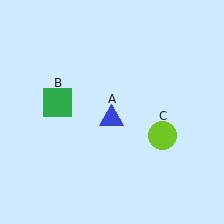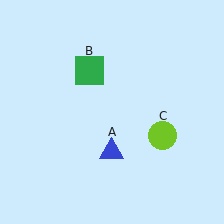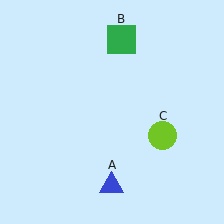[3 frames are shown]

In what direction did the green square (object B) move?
The green square (object B) moved up and to the right.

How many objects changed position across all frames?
2 objects changed position: blue triangle (object A), green square (object B).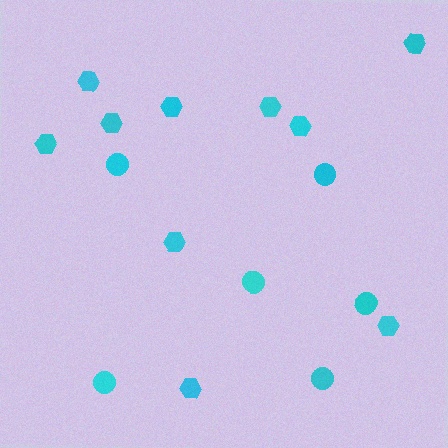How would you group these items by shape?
There are 2 groups: one group of hexagons (10) and one group of circles (6).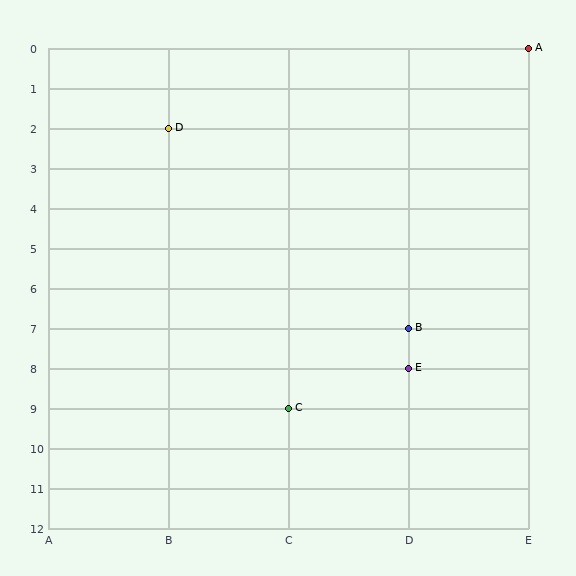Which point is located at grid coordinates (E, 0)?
Point A is at (E, 0).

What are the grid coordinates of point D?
Point D is at grid coordinates (B, 2).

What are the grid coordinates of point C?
Point C is at grid coordinates (C, 9).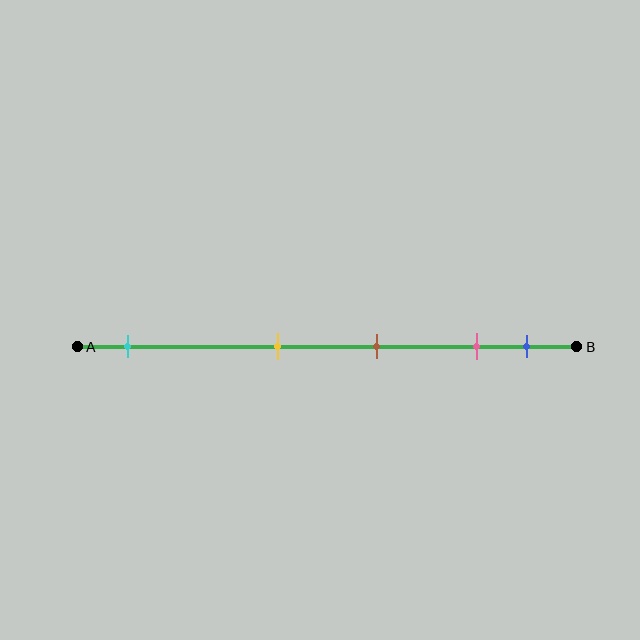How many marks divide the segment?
There are 5 marks dividing the segment.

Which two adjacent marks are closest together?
The pink and blue marks are the closest adjacent pair.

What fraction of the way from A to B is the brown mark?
The brown mark is approximately 60% (0.6) of the way from A to B.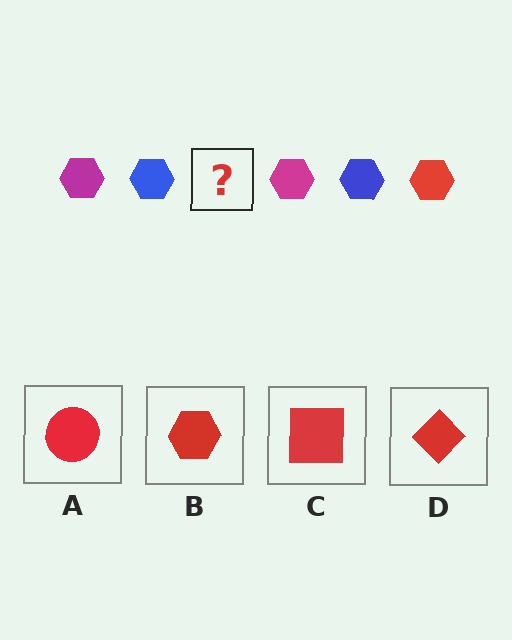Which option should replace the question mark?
Option B.